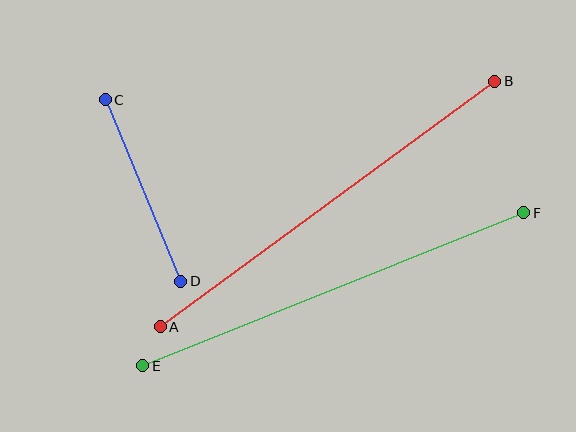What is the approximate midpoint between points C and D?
The midpoint is at approximately (143, 190) pixels.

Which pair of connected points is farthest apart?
Points A and B are farthest apart.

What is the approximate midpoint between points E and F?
The midpoint is at approximately (333, 289) pixels.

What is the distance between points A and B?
The distance is approximately 415 pixels.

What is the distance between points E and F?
The distance is approximately 411 pixels.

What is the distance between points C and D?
The distance is approximately 197 pixels.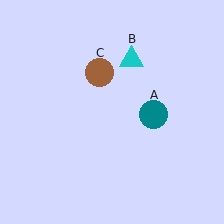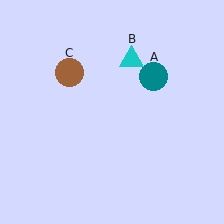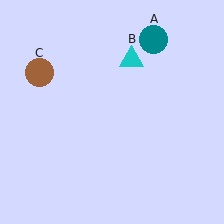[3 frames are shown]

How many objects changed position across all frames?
2 objects changed position: teal circle (object A), brown circle (object C).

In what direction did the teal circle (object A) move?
The teal circle (object A) moved up.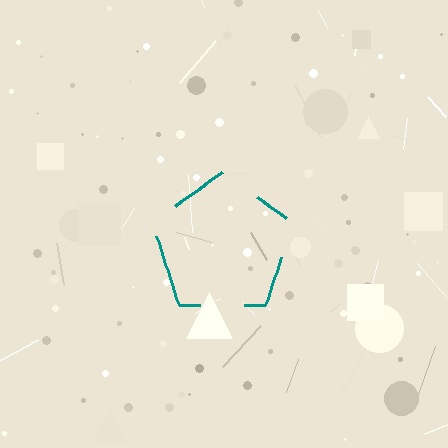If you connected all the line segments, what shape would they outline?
They would outline a pentagon.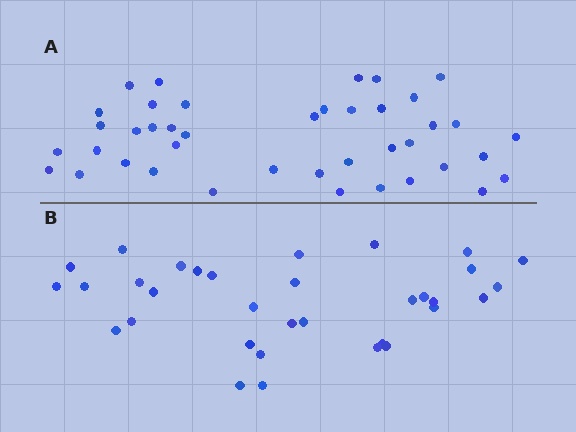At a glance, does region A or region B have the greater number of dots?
Region A (the top region) has more dots.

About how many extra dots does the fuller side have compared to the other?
Region A has roughly 8 or so more dots than region B.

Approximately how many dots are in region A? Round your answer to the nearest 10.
About 40 dots. (The exact count is 41, which rounds to 40.)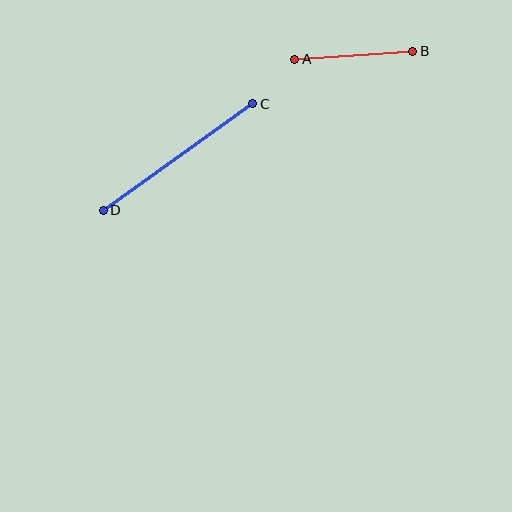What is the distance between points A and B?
The distance is approximately 118 pixels.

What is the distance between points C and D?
The distance is approximately 183 pixels.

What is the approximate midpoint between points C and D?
The midpoint is at approximately (178, 157) pixels.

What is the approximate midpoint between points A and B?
The midpoint is at approximately (354, 55) pixels.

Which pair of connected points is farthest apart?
Points C and D are farthest apart.